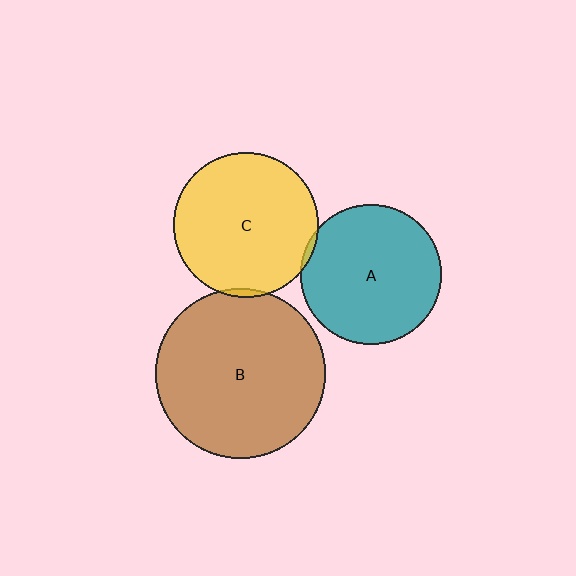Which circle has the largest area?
Circle B (brown).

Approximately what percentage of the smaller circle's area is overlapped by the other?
Approximately 5%.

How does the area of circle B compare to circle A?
Approximately 1.5 times.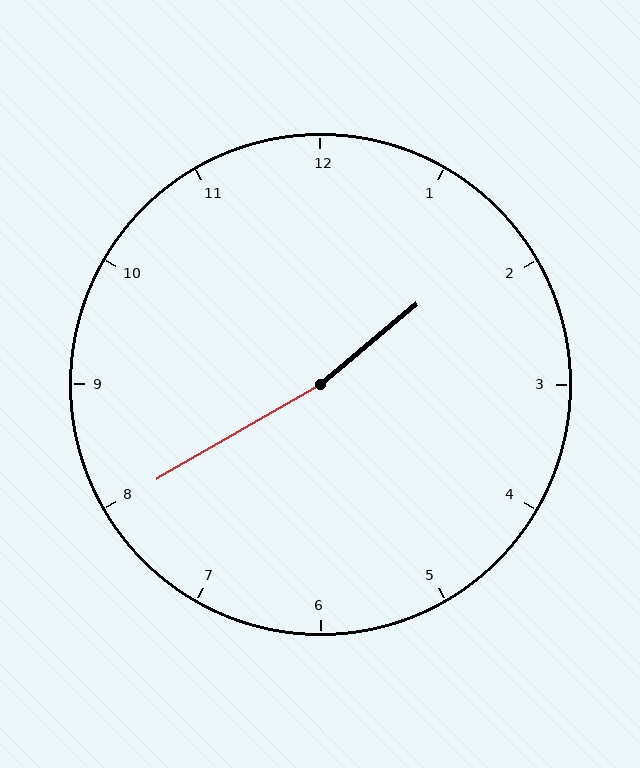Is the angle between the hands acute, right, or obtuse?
It is obtuse.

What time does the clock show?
1:40.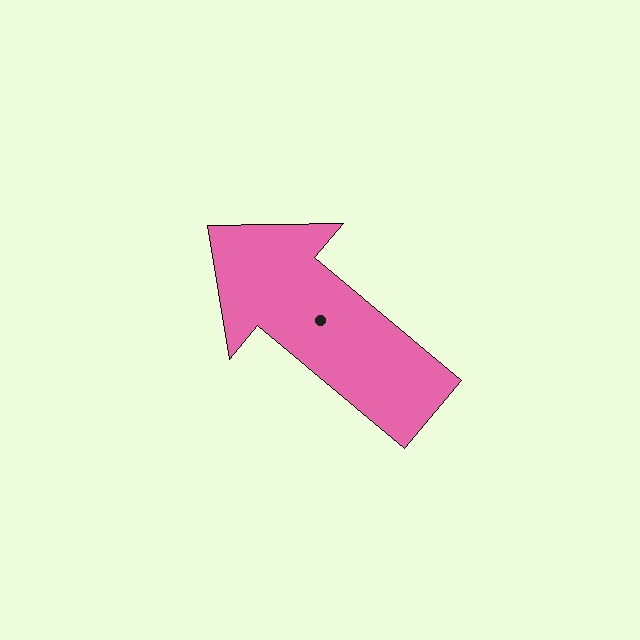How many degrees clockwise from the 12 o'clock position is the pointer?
Approximately 310 degrees.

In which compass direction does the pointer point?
Northwest.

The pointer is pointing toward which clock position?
Roughly 10 o'clock.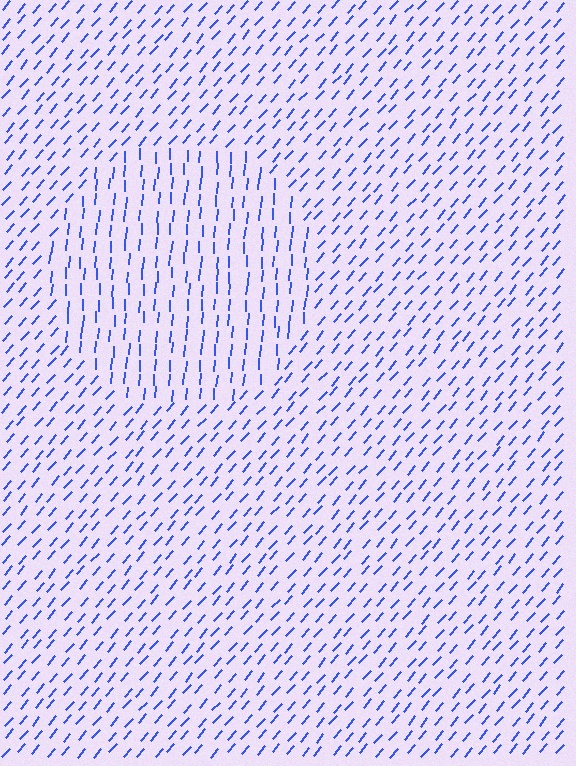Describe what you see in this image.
The image is filled with small blue line segments. A circle region in the image has lines oriented differently from the surrounding lines, creating a visible texture boundary.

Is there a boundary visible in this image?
Yes, there is a texture boundary formed by a change in line orientation.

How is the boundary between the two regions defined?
The boundary is defined purely by a change in line orientation (approximately 37 degrees difference). All lines are the same color and thickness.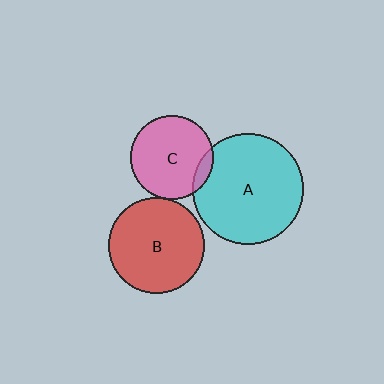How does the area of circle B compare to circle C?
Approximately 1.3 times.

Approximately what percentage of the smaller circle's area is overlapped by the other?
Approximately 10%.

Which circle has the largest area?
Circle A (cyan).